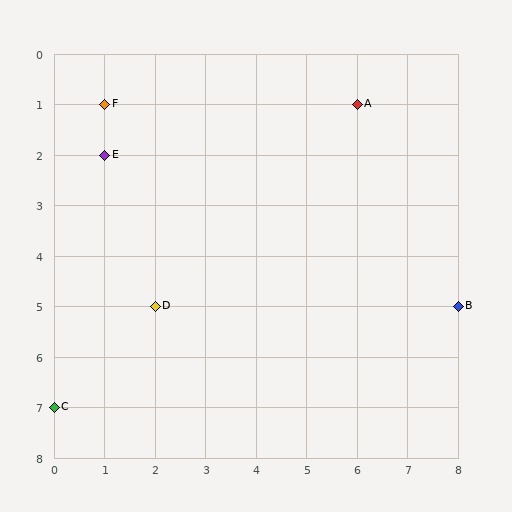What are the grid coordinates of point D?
Point D is at grid coordinates (2, 5).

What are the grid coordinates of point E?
Point E is at grid coordinates (1, 2).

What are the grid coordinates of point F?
Point F is at grid coordinates (1, 1).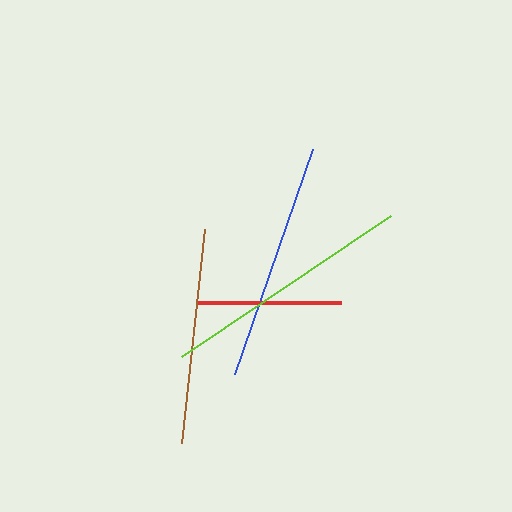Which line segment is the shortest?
The red line is the shortest at approximately 145 pixels.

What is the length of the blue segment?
The blue segment is approximately 239 pixels long.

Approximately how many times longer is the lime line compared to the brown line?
The lime line is approximately 1.2 times the length of the brown line.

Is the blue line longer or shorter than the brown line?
The blue line is longer than the brown line.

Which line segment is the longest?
The lime line is the longest at approximately 252 pixels.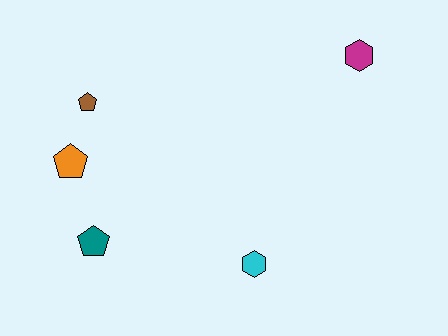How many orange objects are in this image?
There is 1 orange object.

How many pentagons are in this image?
There are 3 pentagons.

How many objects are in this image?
There are 5 objects.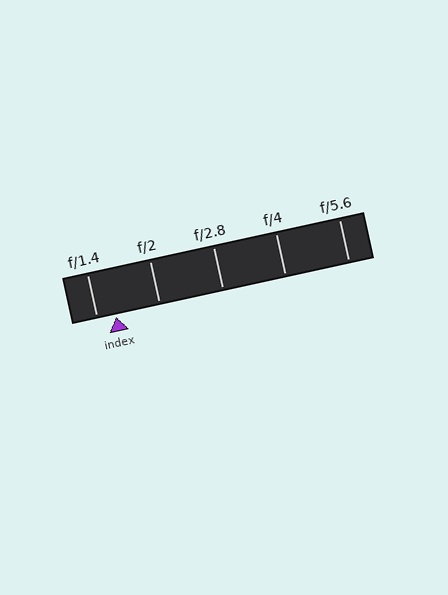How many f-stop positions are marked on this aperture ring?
There are 5 f-stop positions marked.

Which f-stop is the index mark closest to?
The index mark is closest to f/1.4.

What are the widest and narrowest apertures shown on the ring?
The widest aperture shown is f/1.4 and the narrowest is f/5.6.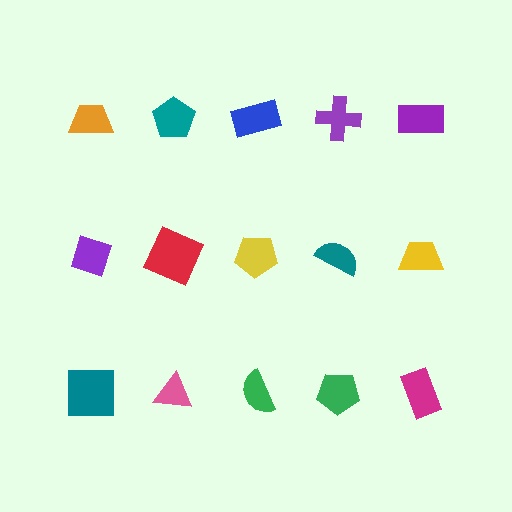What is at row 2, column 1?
A purple diamond.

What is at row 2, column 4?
A teal semicircle.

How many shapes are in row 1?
5 shapes.